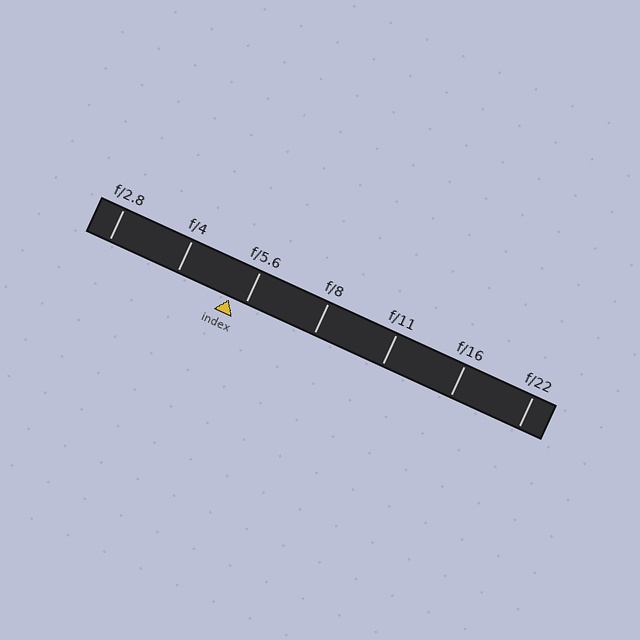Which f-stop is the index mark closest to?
The index mark is closest to f/5.6.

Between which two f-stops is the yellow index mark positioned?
The index mark is between f/4 and f/5.6.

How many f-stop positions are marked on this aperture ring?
There are 7 f-stop positions marked.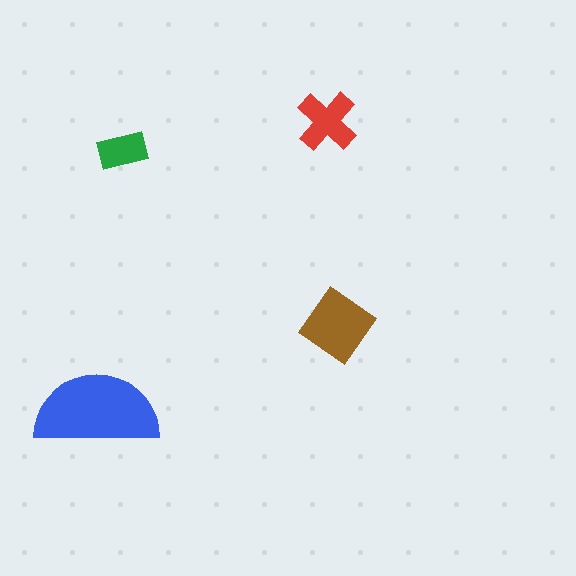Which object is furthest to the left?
The blue semicircle is leftmost.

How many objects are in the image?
There are 4 objects in the image.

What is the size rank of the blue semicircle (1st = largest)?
1st.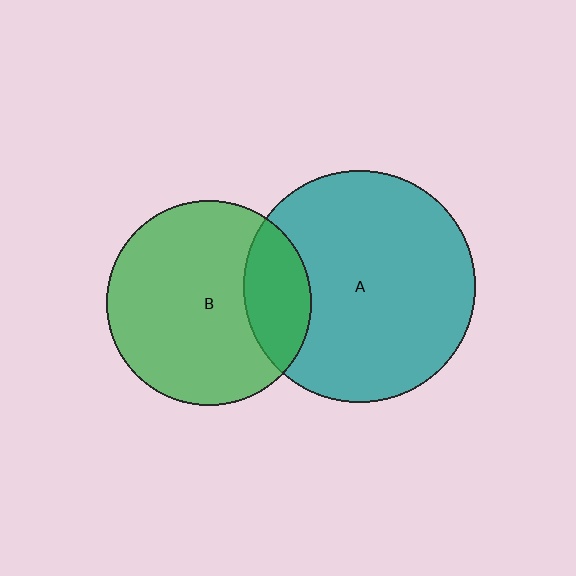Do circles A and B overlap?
Yes.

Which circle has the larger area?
Circle A (teal).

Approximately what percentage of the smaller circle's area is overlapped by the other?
Approximately 20%.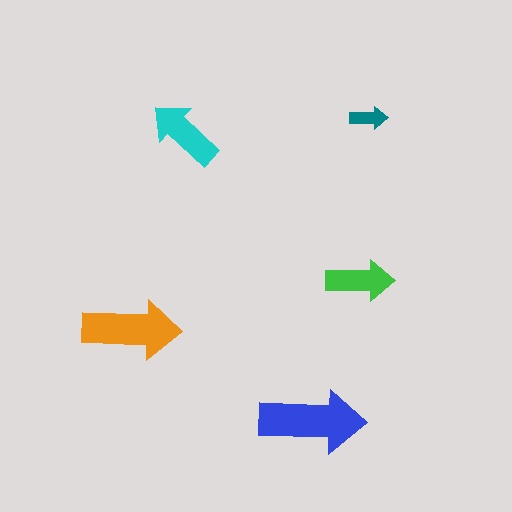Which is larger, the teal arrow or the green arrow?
The green one.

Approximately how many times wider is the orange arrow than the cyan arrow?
About 1.5 times wider.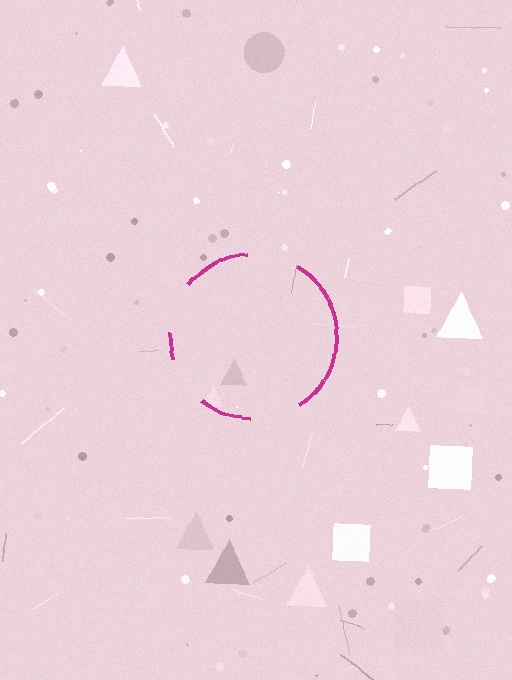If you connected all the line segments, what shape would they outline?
They would outline a circle.